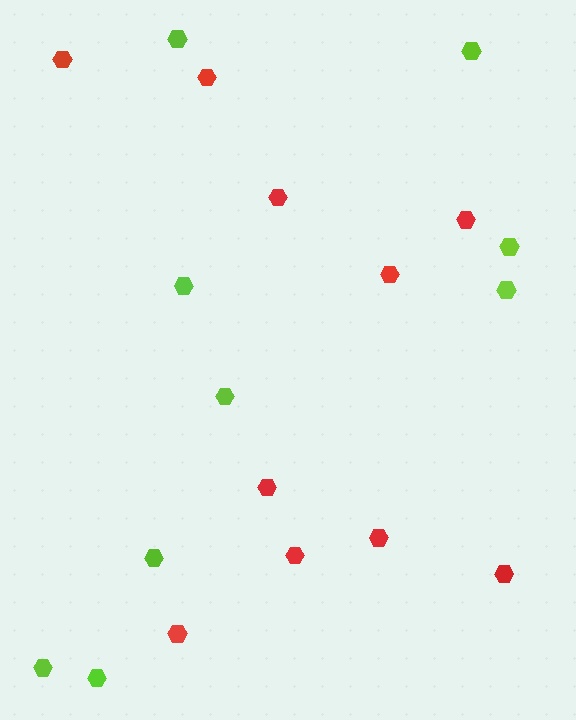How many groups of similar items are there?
There are 2 groups: one group of red hexagons (10) and one group of lime hexagons (9).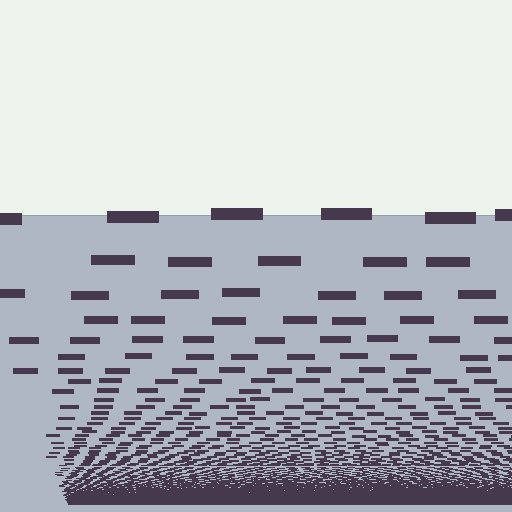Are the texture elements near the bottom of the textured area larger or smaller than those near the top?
Smaller. The gradient is inverted — elements near the bottom are smaller and denser.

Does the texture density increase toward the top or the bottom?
Density increases toward the bottom.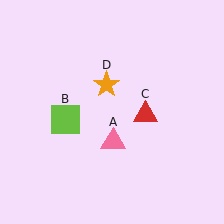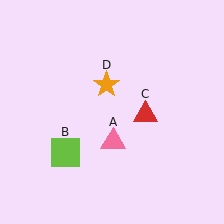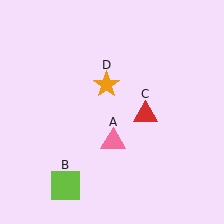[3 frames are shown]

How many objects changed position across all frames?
1 object changed position: lime square (object B).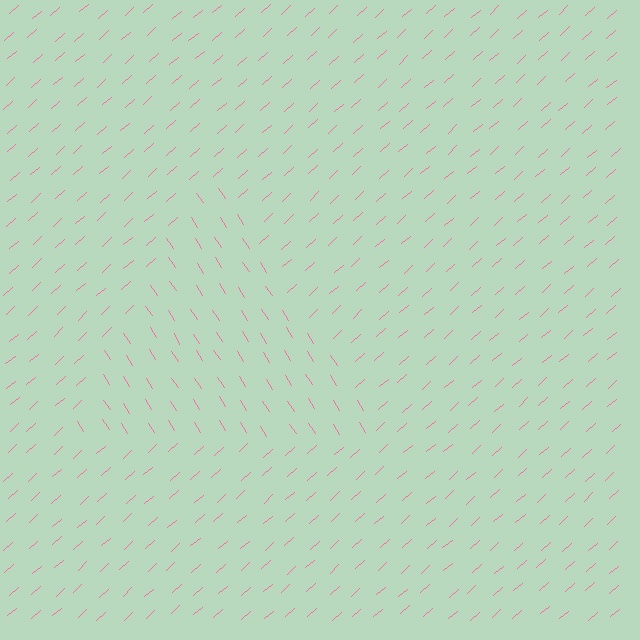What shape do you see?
I see a triangle.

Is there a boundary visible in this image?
Yes, there is a texture boundary formed by a change in line orientation.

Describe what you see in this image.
The image is filled with small pink line segments. A triangle region in the image has lines oriented differently from the surrounding lines, creating a visible texture boundary.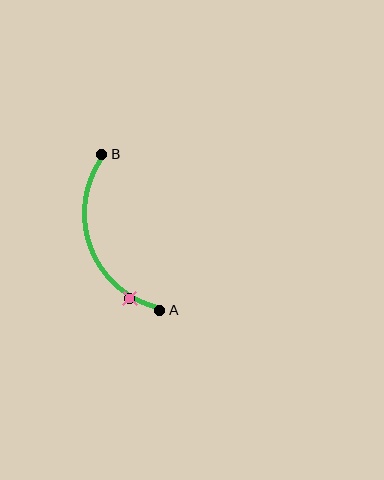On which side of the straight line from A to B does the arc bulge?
The arc bulges to the left of the straight line connecting A and B.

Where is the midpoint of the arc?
The arc midpoint is the point on the curve farthest from the straight line joining A and B. It sits to the left of that line.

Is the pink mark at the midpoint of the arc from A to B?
No. The pink mark lies on the arc but is closer to endpoint A. The arc midpoint would be at the point on the curve equidistant along the arc from both A and B.